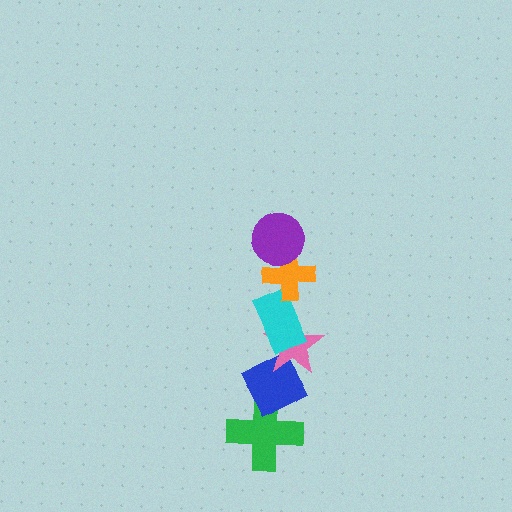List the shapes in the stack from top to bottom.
From top to bottom: the purple circle, the orange cross, the cyan rectangle, the pink star, the blue diamond, the green cross.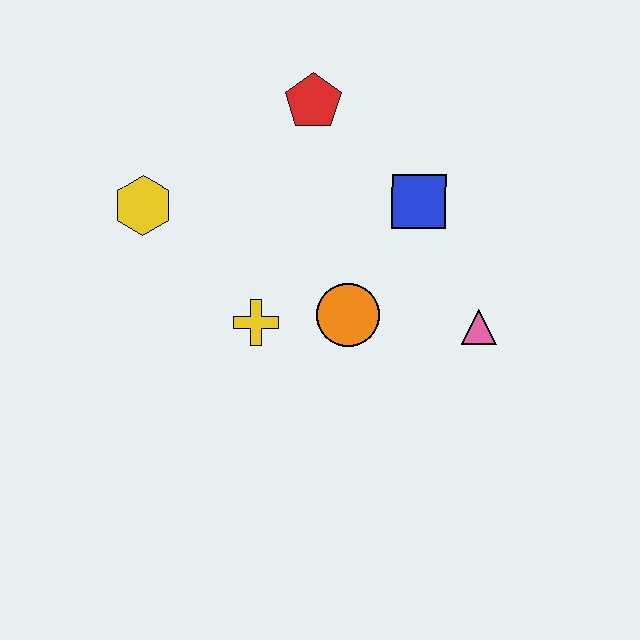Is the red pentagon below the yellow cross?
No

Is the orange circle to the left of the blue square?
Yes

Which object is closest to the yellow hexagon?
The yellow cross is closest to the yellow hexagon.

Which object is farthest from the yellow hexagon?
The pink triangle is farthest from the yellow hexagon.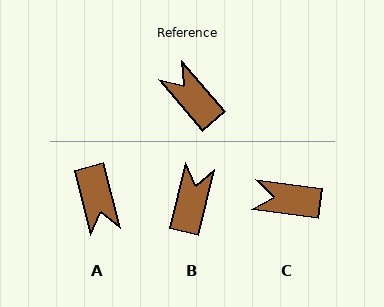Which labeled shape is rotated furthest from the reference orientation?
A, about 154 degrees away.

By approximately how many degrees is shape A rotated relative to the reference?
Approximately 154 degrees counter-clockwise.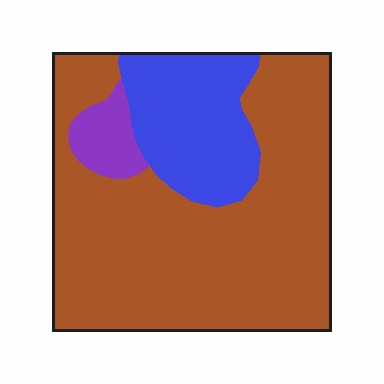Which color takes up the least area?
Purple, at roughly 5%.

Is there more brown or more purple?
Brown.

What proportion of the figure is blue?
Blue covers around 20% of the figure.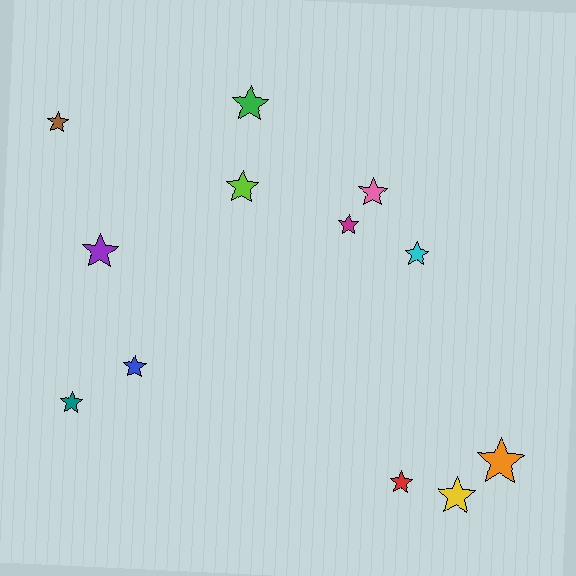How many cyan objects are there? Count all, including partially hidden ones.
There is 1 cyan object.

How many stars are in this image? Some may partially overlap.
There are 12 stars.